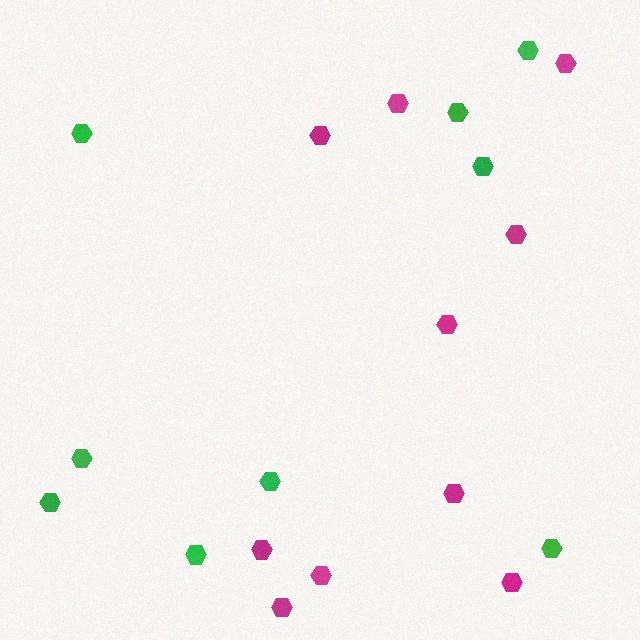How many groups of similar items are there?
There are 2 groups: one group of magenta hexagons (10) and one group of green hexagons (9).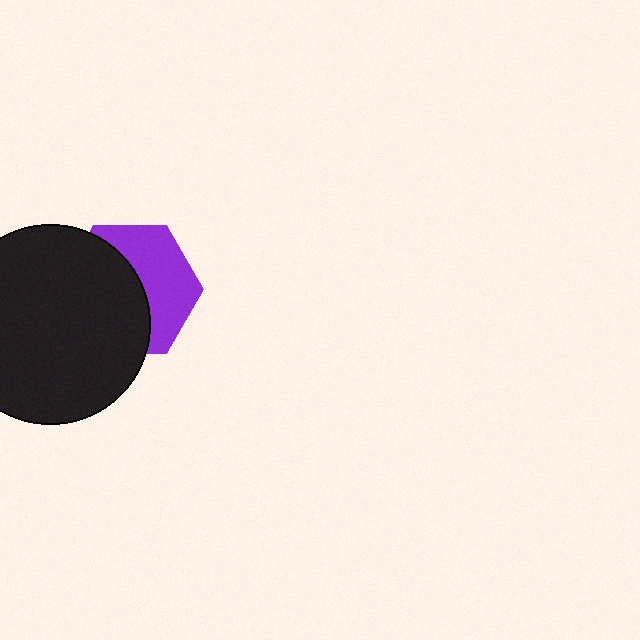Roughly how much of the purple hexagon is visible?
About half of it is visible (roughly 45%).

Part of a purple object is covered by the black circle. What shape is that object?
It is a hexagon.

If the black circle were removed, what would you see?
You would see the complete purple hexagon.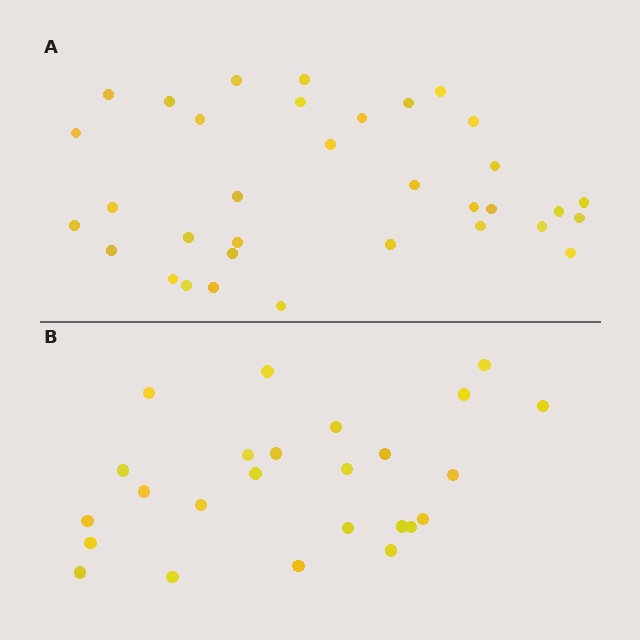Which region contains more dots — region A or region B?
Region A (the top region) has more dots.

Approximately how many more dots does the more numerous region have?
Region A has roughly 8 or so more dots than region B.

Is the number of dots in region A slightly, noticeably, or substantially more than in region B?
Region A has noticeably more, but not dramatically so. The ratio is roughly 1.4 to 1.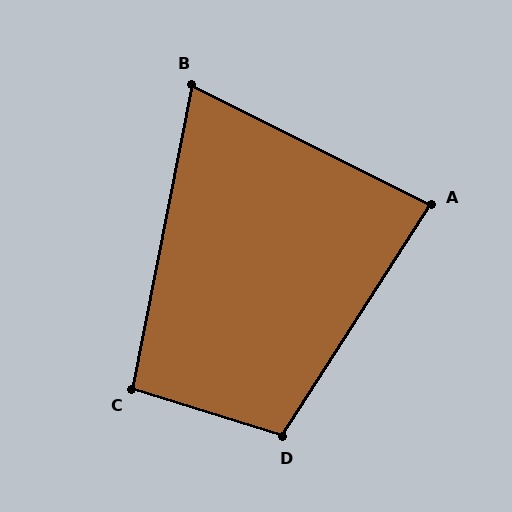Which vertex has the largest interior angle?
D, at approximately 105 degrees.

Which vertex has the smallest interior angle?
B, at approximately 75 degrees.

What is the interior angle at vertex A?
Approximately 84 degrees (acute).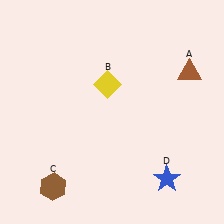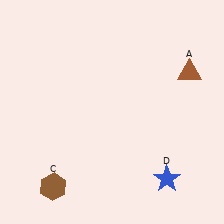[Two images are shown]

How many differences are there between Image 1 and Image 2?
There is 1 difference between the two images.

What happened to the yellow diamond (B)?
The yellow diamond (B) was removed in Image 2. It was in the top-left area of Image 1.